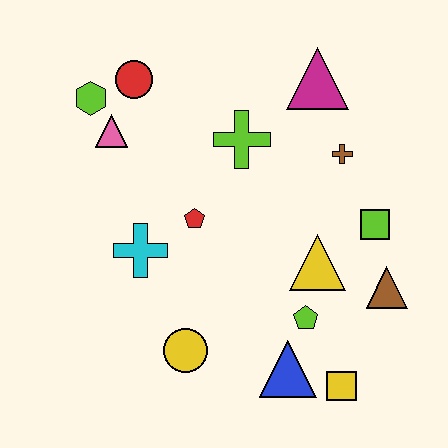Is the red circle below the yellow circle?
No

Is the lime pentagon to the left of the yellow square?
Yes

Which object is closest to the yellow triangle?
The lime pentagon is closest to the yellow triangle.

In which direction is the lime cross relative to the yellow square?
The lime cross is above the yellow square.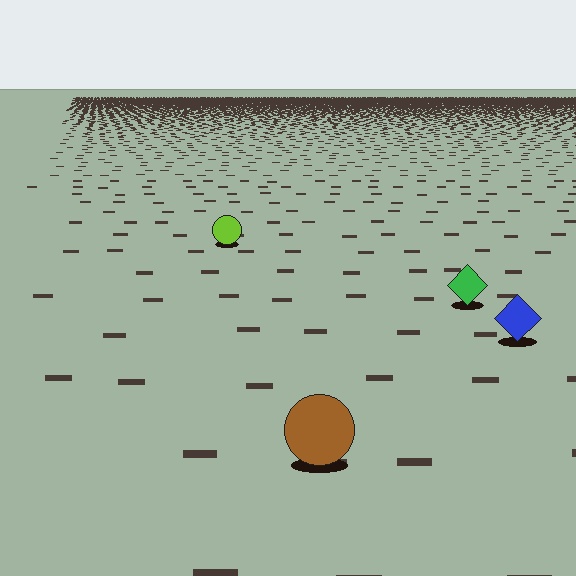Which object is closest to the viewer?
The brown circle is closest. The texture marks near it are larger and more spread out.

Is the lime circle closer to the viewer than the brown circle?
No. The brown circle is closer — you can tell from the texture gradient: the ground texture is coarser near it.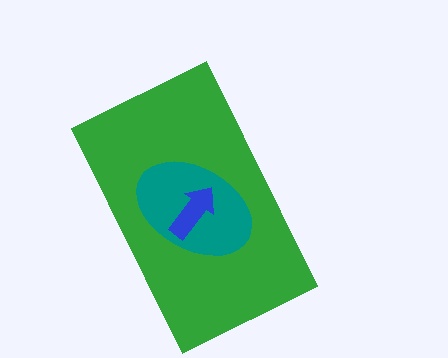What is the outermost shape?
The green rectangle.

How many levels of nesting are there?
3.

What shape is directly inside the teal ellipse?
The blue arrow.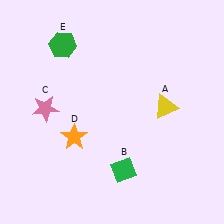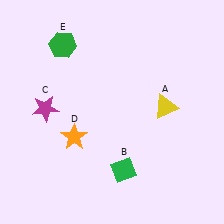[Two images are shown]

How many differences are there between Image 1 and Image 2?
There is 1 difference between the two images.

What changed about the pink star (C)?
In Image 1, C is pink. In Image 2, it changed to magenta.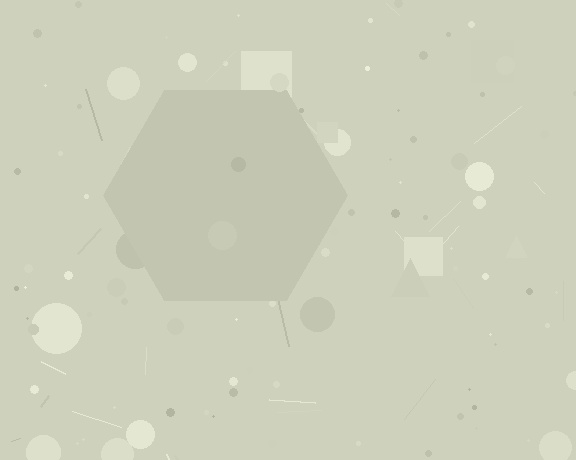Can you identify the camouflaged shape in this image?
The camouflaged shape is a hexagon.